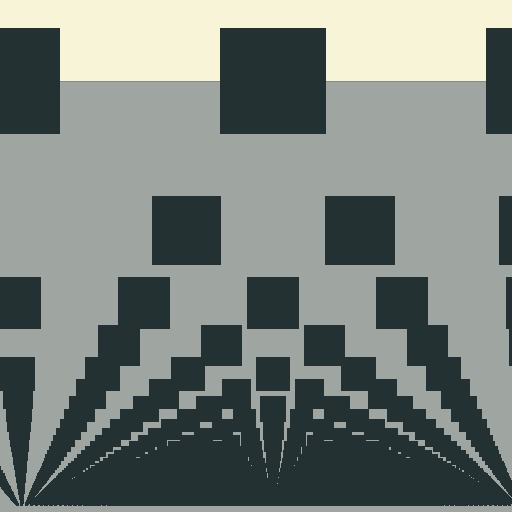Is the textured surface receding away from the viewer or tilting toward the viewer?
The surface appears to tilt toward the viewer. Texture elements get larger and sparser toward the top.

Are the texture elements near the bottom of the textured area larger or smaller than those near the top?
Smaller. The gradient is inverted — elements near the bottom are smaller and denser.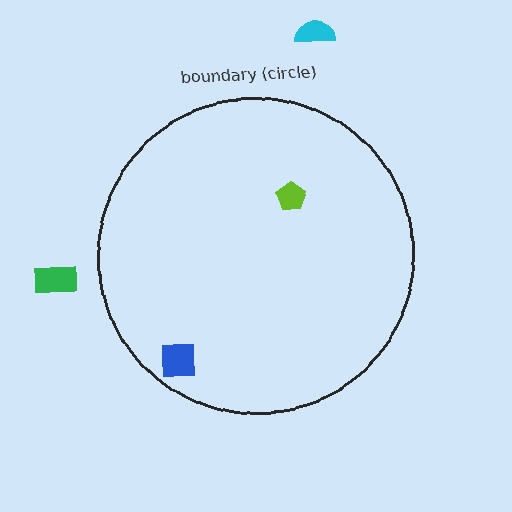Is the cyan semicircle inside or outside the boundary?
Outside.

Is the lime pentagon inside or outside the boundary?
Inside.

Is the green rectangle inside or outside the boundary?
Outside.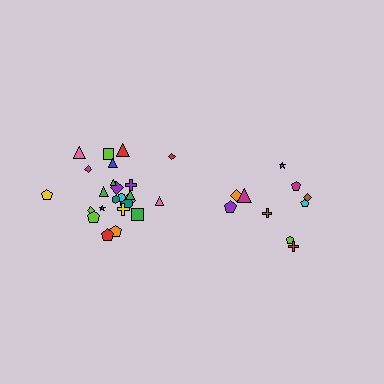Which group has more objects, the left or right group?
The left group.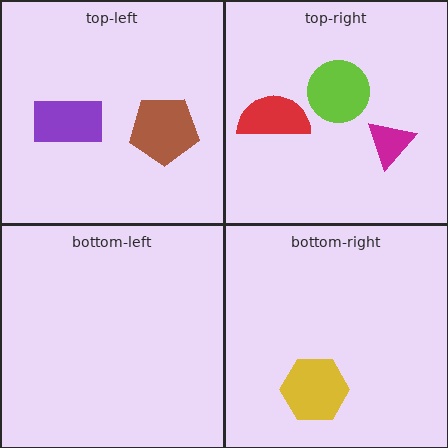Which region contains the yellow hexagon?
The bottom-right region.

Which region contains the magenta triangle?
The top-right region.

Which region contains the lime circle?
The top-right region.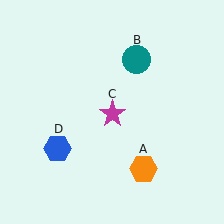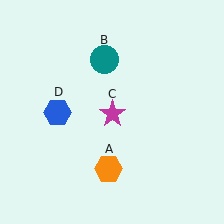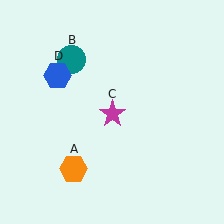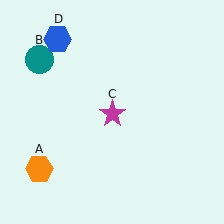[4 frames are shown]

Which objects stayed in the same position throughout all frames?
Magenta star (object C) remained stationary.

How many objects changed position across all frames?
3 objects changed position: orange hexagon (object A), teal circle (object B), blue hexagon (object D).